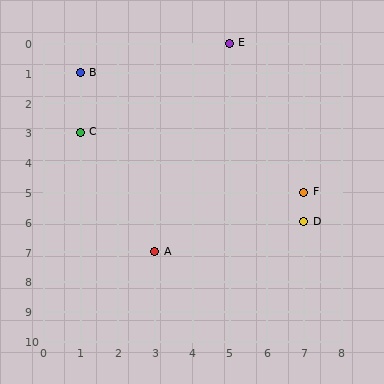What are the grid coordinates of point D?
Point D is at grid coordinates (7, 6).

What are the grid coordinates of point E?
Point E is at grid coordinates (5, 0).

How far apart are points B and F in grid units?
Points B and F are 6 columns and 4 rows apart (about 7.2 grid units diagonally).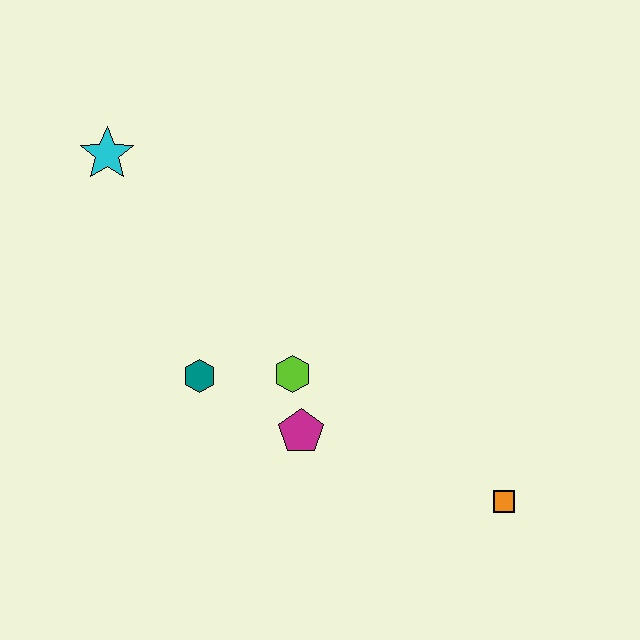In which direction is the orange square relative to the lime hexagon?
The orange square is to the right of the lime hexagon.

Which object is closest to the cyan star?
The teal hexagon is closest to the cyan star.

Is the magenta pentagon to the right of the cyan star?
Yes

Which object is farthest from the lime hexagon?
The cyan star is farthest from the lime hexagon.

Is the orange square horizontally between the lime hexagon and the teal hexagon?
No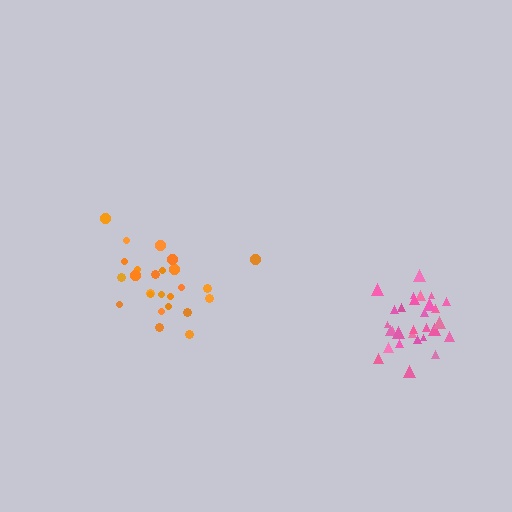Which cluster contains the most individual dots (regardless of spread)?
Pink (30).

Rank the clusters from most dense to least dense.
pink, orange.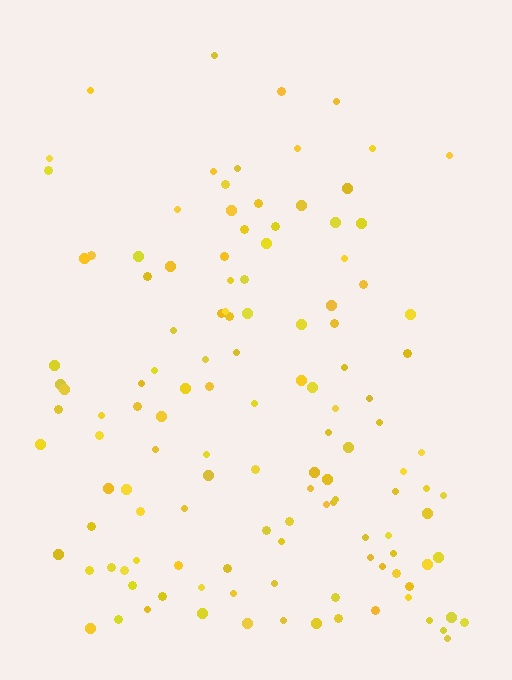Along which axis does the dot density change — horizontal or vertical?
Vertical.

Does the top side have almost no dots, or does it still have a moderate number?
Still a moderate number, just noticeably fewer than the bottom.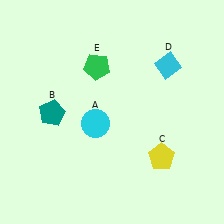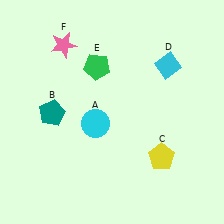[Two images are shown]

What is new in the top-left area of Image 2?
A pink star (F) was added in the top-left area of Image 2.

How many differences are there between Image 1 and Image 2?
There is 1 difference between the two images.